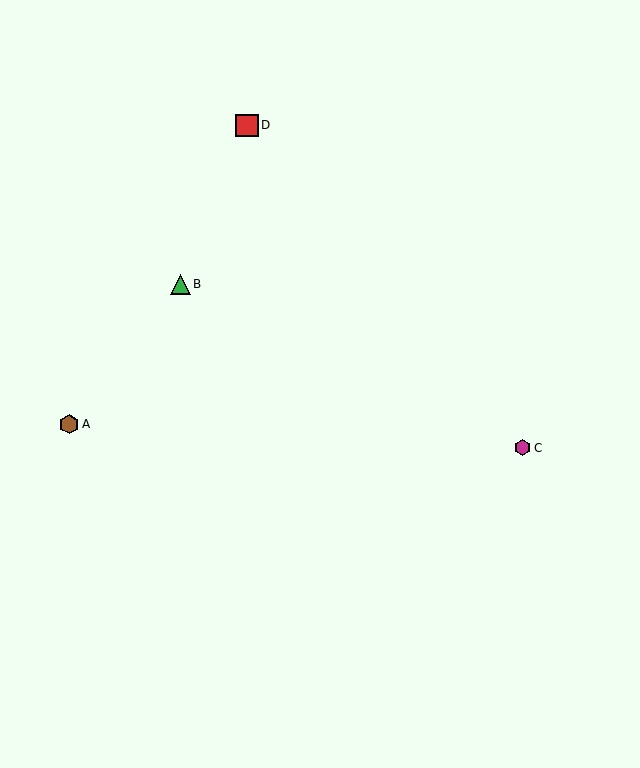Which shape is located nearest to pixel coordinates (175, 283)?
The green triangle (labeled B) at (180, 284) is nearest to that location.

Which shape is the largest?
The red square (labeled D) is the largest.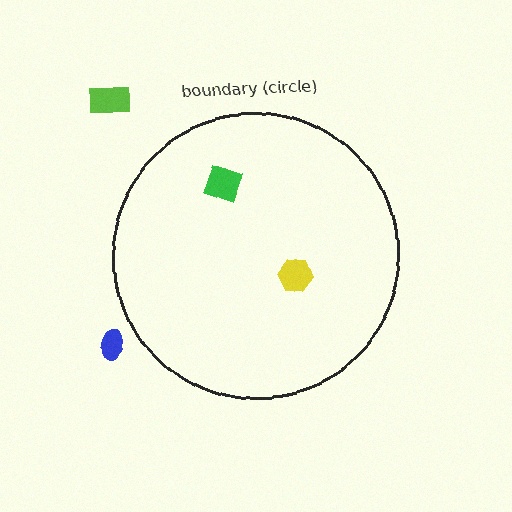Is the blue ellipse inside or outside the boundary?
Outside.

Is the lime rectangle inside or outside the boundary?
Outside.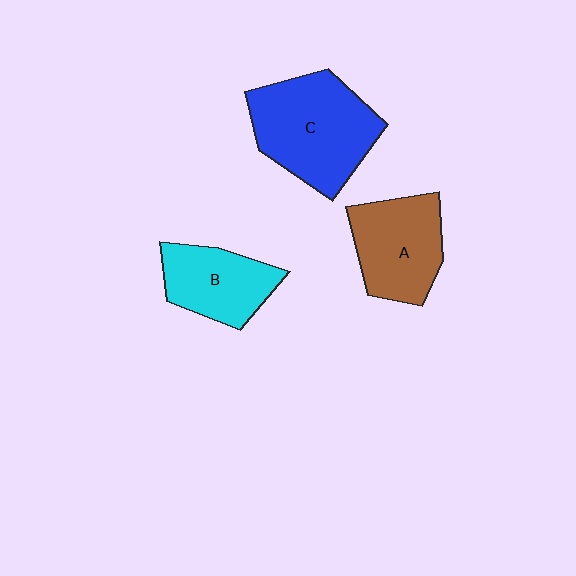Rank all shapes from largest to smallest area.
From largest to smallest: C (blue), A (brown), B (cyan).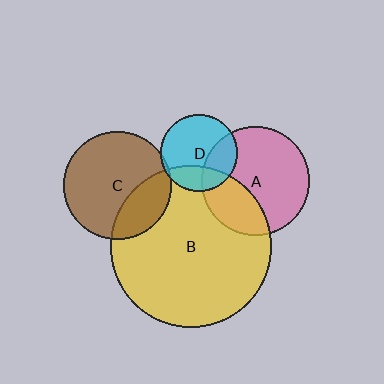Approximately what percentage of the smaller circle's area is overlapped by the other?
Approximately 25%.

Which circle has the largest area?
Circle B (yellow).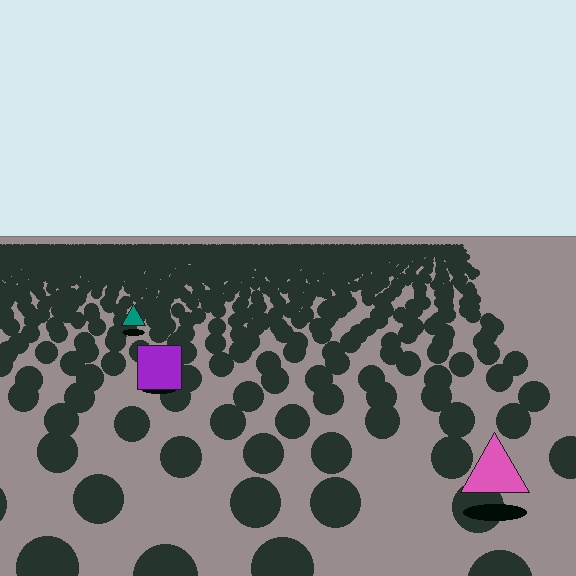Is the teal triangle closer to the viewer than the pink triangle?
No. The pink triangle is closer — you can tell from the texture gradient: the ground texture is coarser near it.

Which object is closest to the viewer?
The pink triangle is closest. The texture marks near it are larger and more spread out.